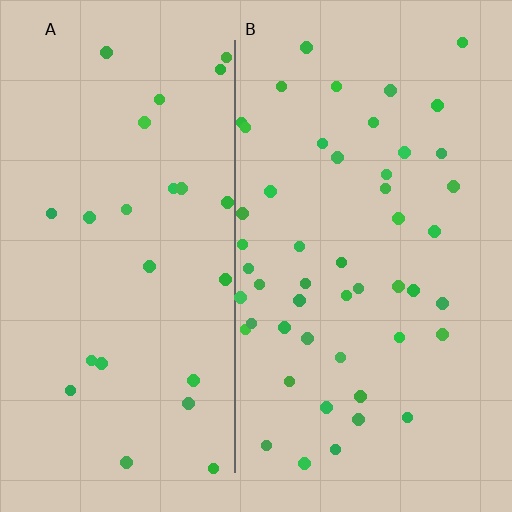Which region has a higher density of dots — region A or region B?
B (the right).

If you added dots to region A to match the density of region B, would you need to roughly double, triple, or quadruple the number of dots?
Approximately double.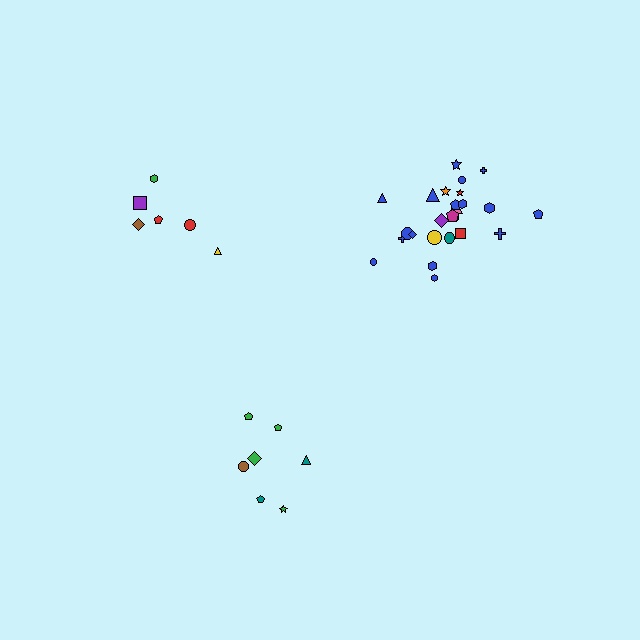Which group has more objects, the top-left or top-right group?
The top-right group.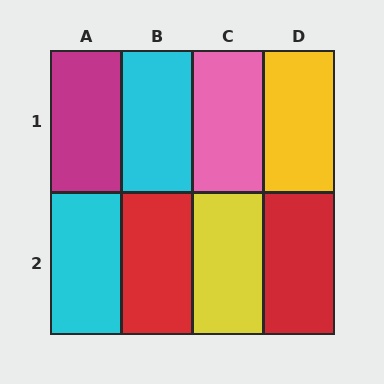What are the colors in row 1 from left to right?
Magenta, cyan, pink, yellow.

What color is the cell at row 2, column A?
Cyan.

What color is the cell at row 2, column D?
Red.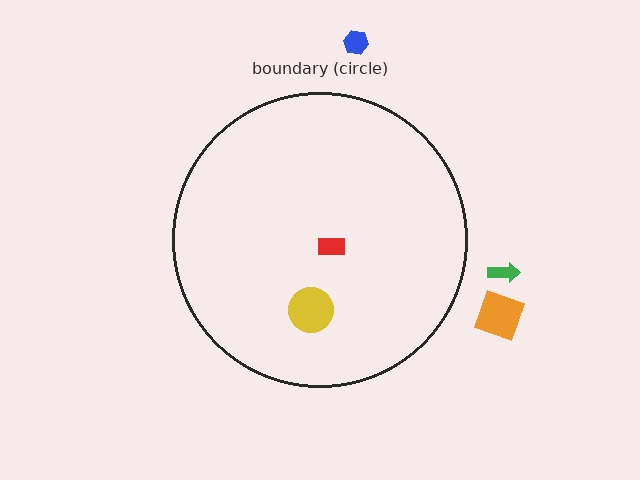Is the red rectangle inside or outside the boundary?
Inside.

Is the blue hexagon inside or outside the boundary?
Outside.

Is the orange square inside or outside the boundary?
Outside.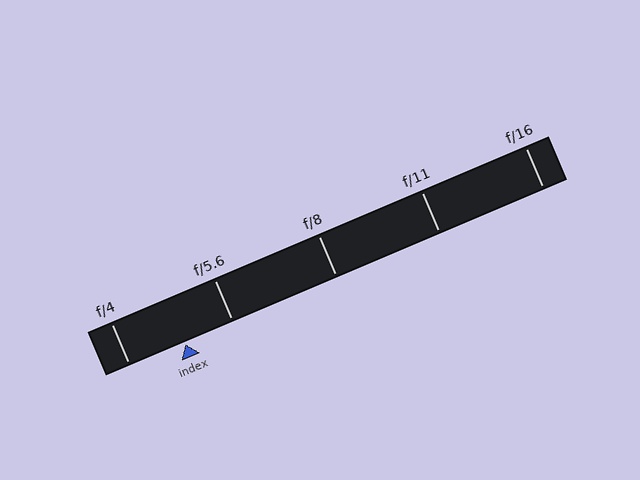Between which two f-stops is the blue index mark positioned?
The index mark is between f/4 and f/5.6.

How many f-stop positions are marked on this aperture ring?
There are 5 f-stop positions marked.